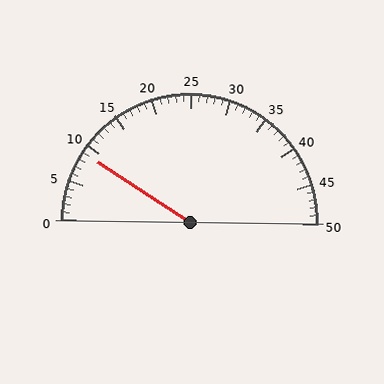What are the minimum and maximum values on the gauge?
The gauge ranges from 0 to 50.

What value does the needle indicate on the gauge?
The needle indicates approximately 9.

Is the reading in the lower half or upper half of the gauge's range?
The reading is in the lower half of the range (0 to 50).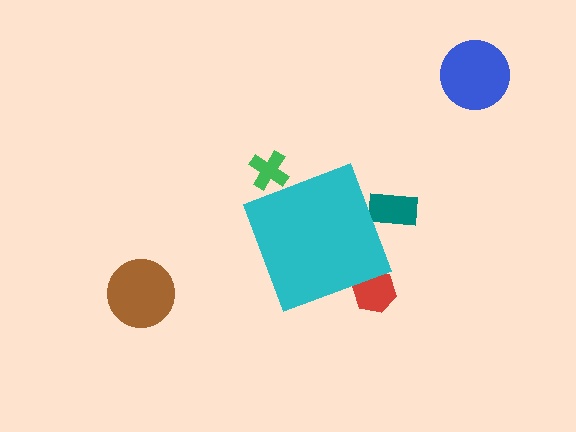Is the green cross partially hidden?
Yes, the green cross is partially hidden behind the cyan diamond.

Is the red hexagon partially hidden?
Yes, the red hexagon is partially hidden behind the cyan diamond.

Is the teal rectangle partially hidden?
Yes, the teal rectangle is partially hidden behind the cyan diamond.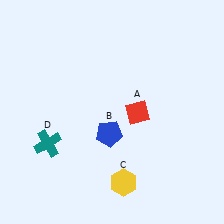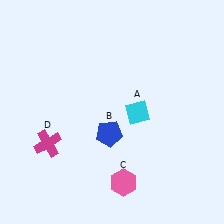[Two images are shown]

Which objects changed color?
A changed from red to cyan. C changed from yellow to pink. D changed from teal to magenta.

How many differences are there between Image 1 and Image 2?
There are 3 differences between the two images.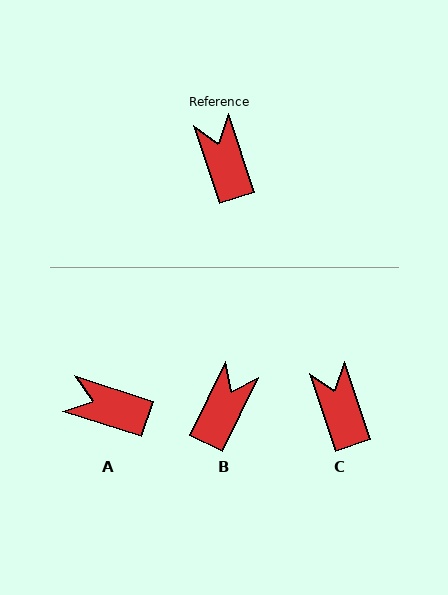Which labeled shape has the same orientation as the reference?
C.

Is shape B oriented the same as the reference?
No, it is off by about 45 degrees.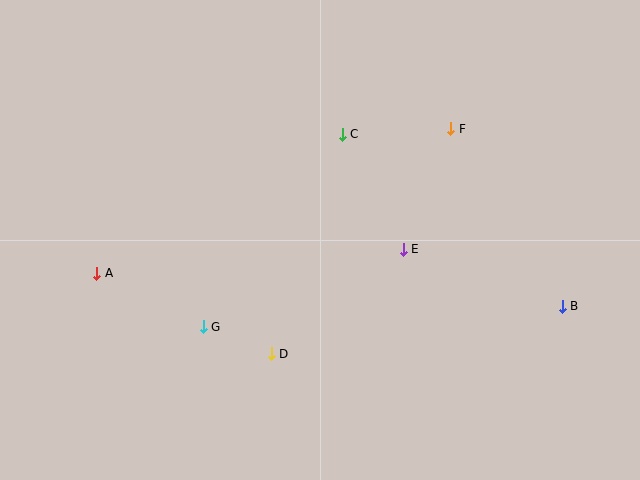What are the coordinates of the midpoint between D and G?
The midpoint between D and G is at (237, 340).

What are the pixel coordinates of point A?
Point A is at (97, 273).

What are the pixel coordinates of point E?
Point E is at (403, 249).